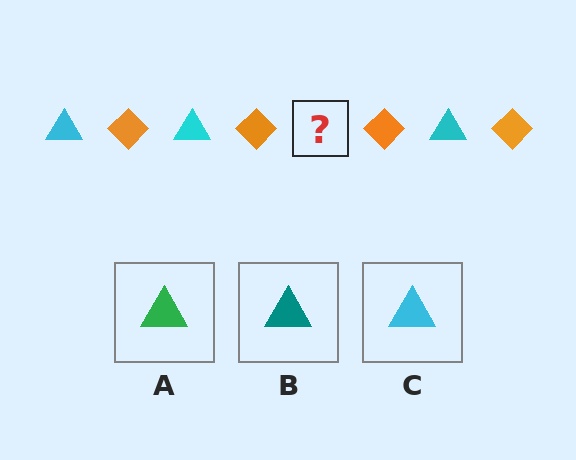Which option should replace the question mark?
Option C.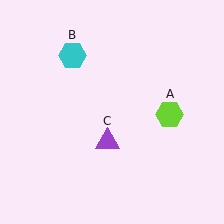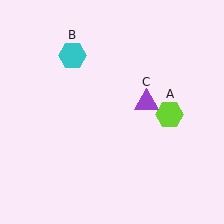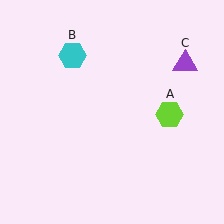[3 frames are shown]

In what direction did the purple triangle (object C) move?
The purple triangle (object C) moved up and to the right.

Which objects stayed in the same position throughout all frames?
Lime hexagon (object A) and cyan hexagon (object B) remained stationary.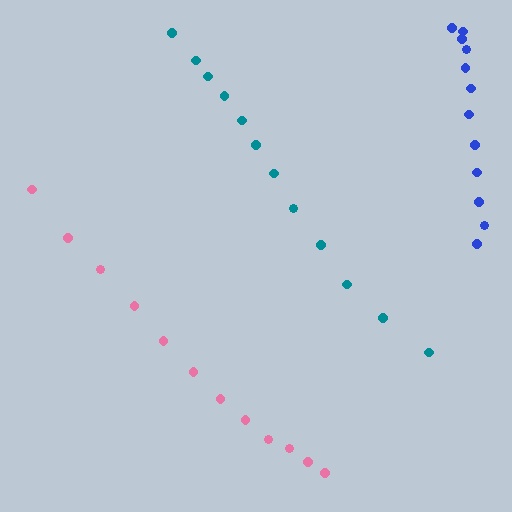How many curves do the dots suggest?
There are 3 distinct paths.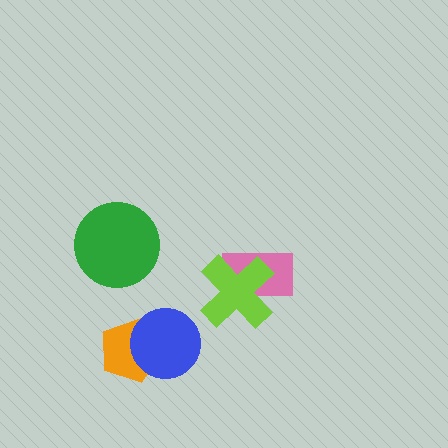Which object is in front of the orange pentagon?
The blue circle is in front of the orange pentagon.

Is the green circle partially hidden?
No, no other shape covers it.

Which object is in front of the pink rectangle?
The lime cross is in front of the pink rectangle.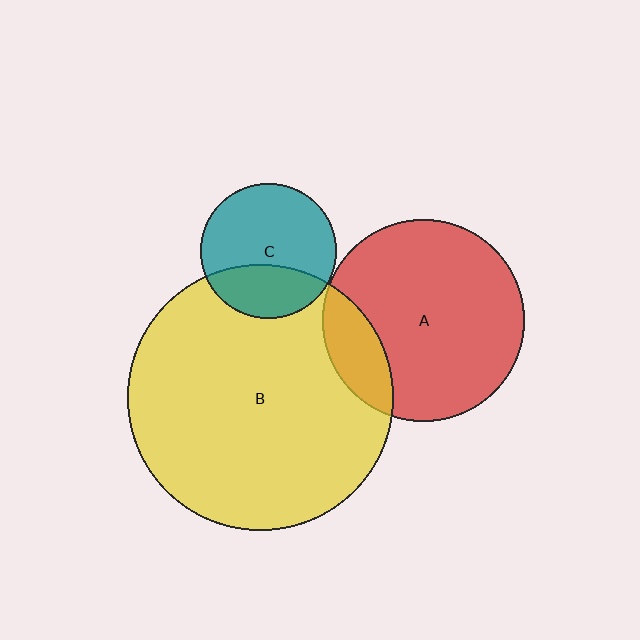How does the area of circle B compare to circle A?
Approximately 1.7 times.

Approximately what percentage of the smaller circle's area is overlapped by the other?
Approximately 30%.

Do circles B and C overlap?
Yes.